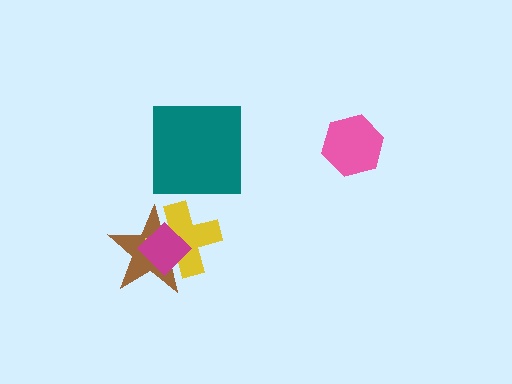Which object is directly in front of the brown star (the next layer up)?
The yellow cross is directly in front of the brown star.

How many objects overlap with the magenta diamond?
2 objects overlap with the magenta diamond.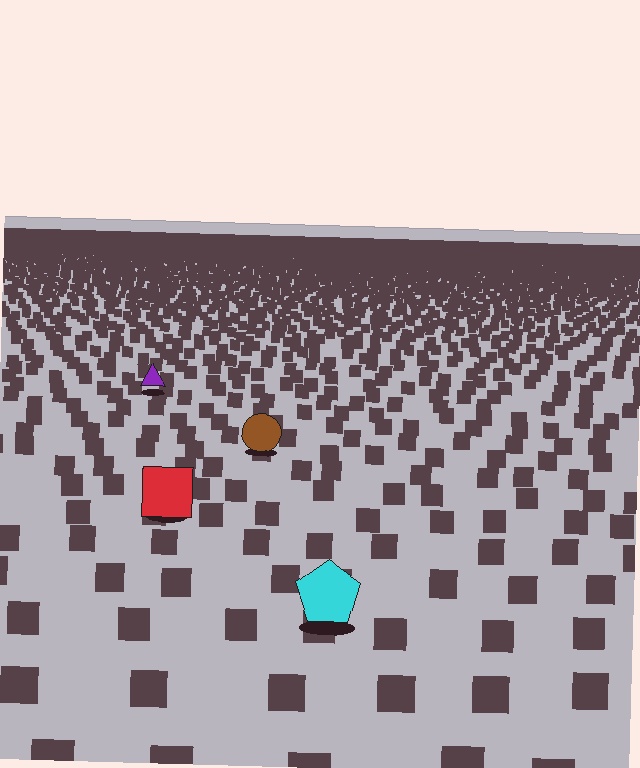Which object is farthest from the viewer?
The purple triangle is farthest from the viewer. It appears smaller and the ground texture around it is denser.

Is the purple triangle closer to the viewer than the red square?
No. The red square is closer — you can tell from the texture gradient: the ground texture is coarser near it.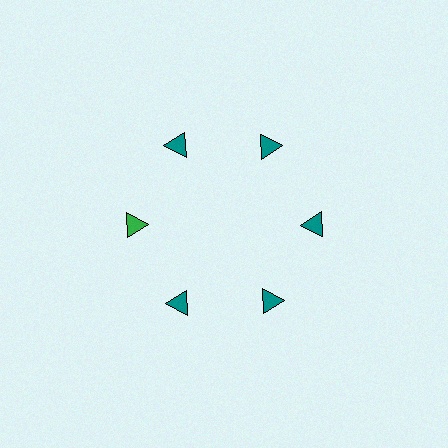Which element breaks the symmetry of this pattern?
The green triangle at roughly the 9 o'clock position breaks the symmetry. All other shapes are teal triangles.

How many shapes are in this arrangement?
There are 6 shapes arranged in a ring pattern.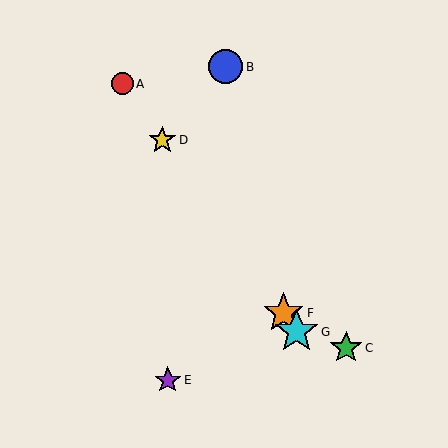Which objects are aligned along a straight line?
Objects A, D, F, G are aligned along a straight line.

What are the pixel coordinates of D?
Object D is at (162, 140).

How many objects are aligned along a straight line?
4 objects (A, D, F, G) are aligned along a straight line.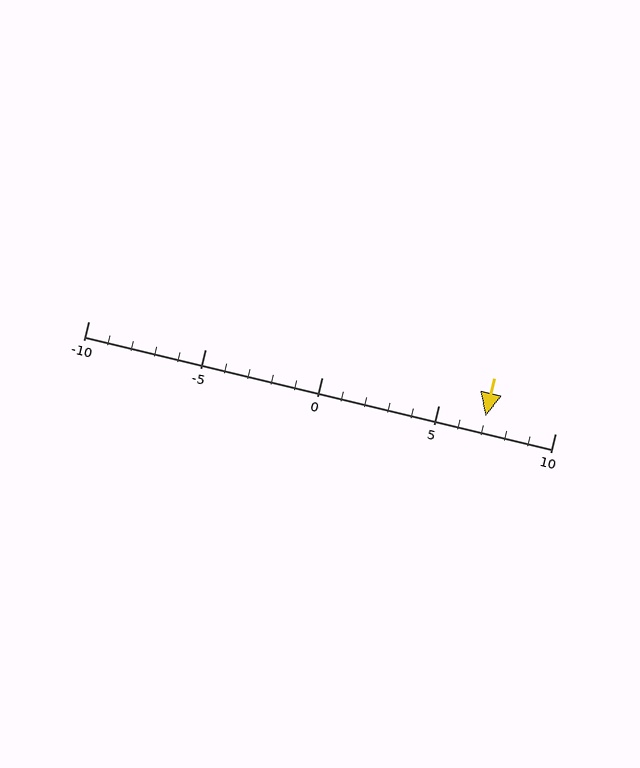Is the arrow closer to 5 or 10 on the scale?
The arrow is closer to 5.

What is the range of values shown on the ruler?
The ruler shows values from -10 to 10.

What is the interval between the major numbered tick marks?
The major tick marks are spaced 5 units apart.